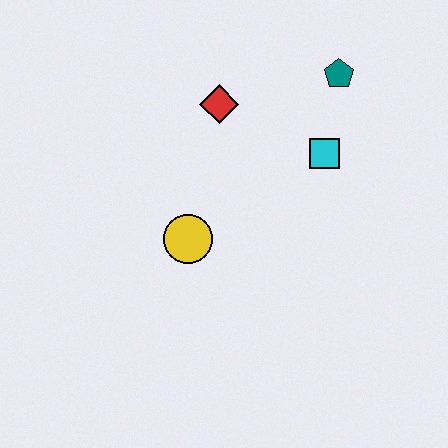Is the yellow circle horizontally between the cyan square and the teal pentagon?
No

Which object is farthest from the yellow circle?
The teal pentagon is farthest from the yellow circle.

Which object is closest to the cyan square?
The teal pentagon is closest to the cyan square.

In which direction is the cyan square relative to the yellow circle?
The cyan square is to the right of the yellow circle.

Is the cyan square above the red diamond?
No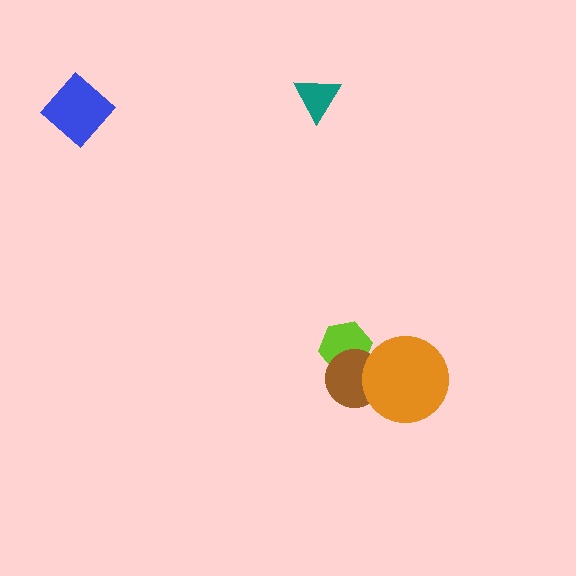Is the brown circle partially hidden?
Yes, it is partially covered by another shape.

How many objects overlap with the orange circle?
1 object overlaps with the orange circle.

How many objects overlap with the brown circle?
2 objects overlap with the brown circle.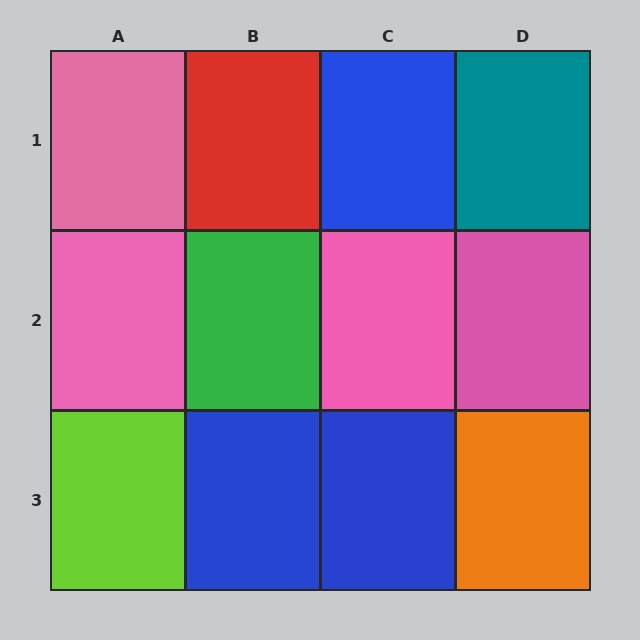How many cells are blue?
3 cells are blue.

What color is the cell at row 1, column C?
Blue.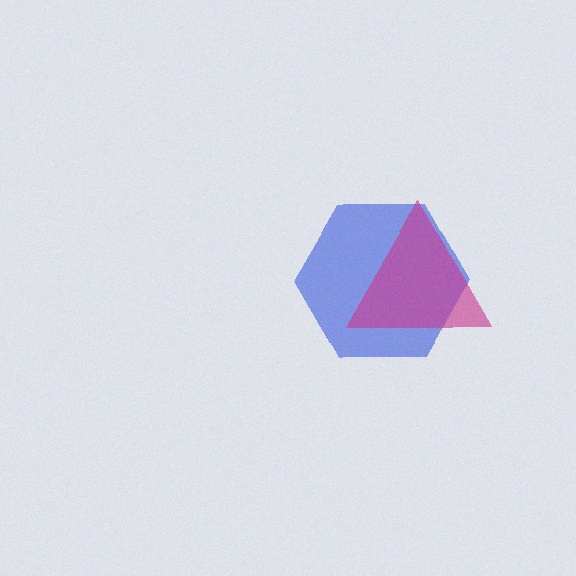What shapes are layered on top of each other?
The layered shapes are: a blue hexagon, a magenta triangle.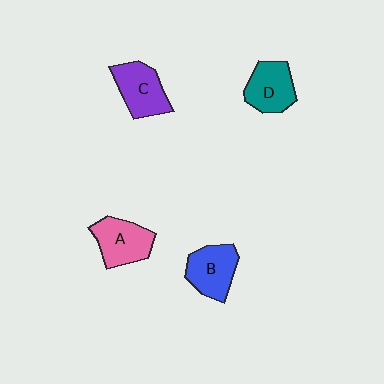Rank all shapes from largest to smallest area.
From largest to smallest: A (pink), C (purple), B (blue), D (teal).